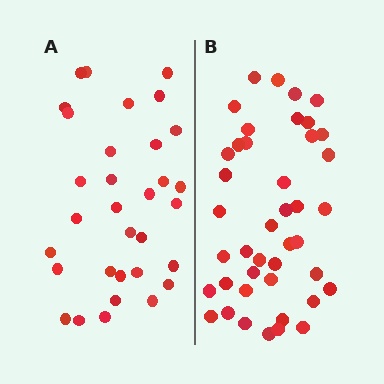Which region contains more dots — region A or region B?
Region B (the right region) has more dots.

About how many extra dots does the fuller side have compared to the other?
Region B has roughly 10 or so more dots than region A.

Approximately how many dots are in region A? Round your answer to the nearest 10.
About 30 dots. (The exact count is 32, which rounds to 30.)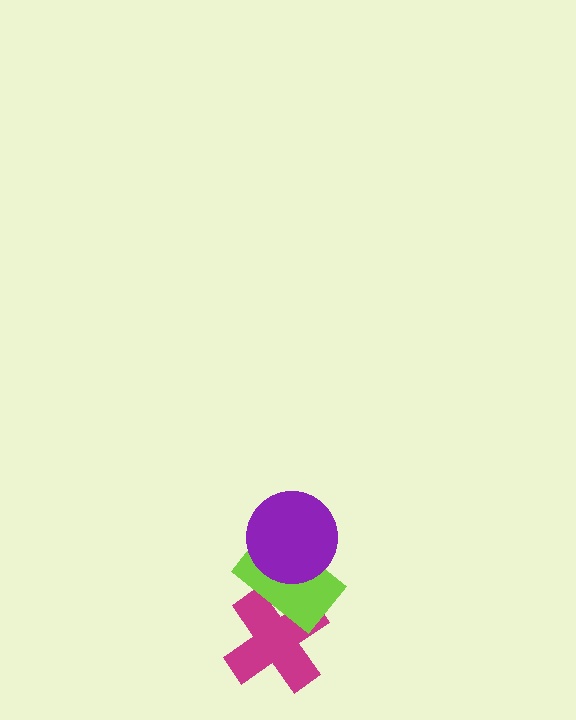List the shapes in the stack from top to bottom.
From top to bottom: the purple circle, the lime rectangle, the magenta cross.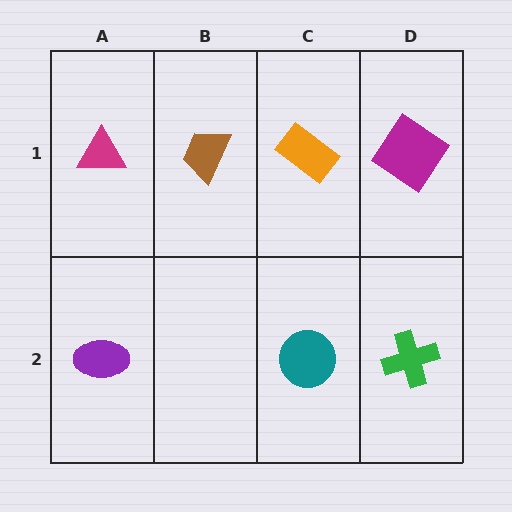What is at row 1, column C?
An orange rectangle.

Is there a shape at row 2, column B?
No, that cell is empty.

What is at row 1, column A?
A magenta triangle.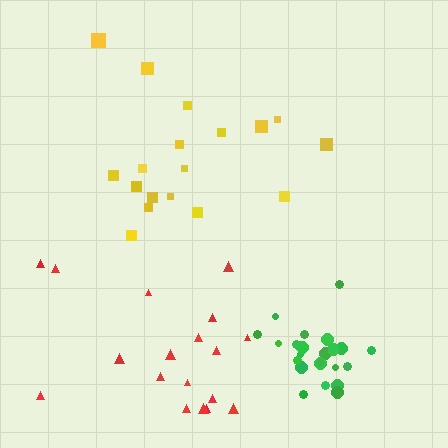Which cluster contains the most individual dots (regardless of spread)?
Green (25).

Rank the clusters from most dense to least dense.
green, yellow, red.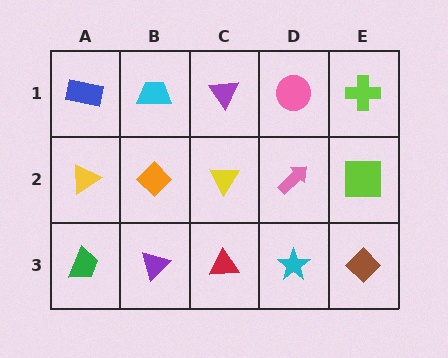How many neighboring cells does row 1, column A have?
2.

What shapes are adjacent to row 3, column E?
A lime square (row 2, column E), a cyan star (row 3, column D).